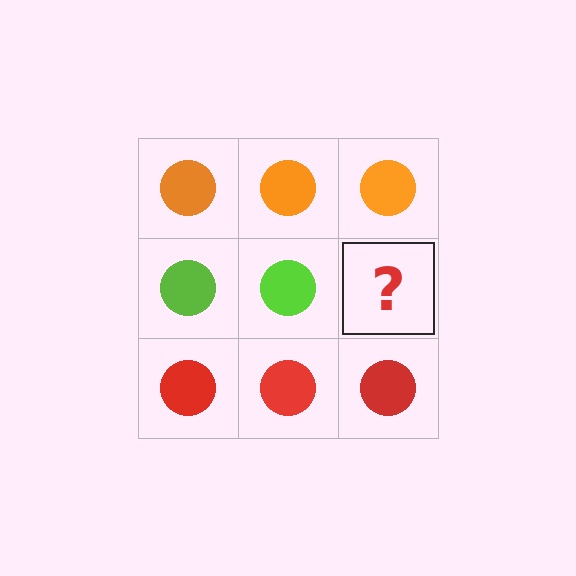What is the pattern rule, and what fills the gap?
The rule is that each row has a consistent color. The gap should be filled with a lime circle.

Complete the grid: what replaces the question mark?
The question mark should be replaced with a lime circle.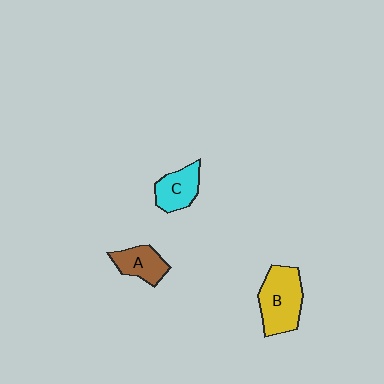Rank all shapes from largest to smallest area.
From largest to smallest: B (yellow), C (cyan), A (brown).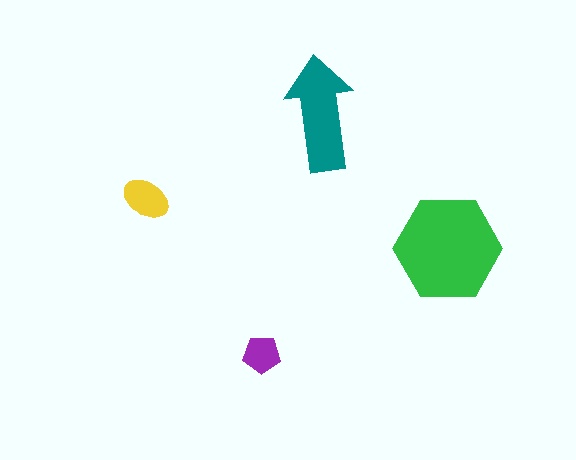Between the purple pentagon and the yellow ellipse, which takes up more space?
The yellow ellipse.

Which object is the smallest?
The purple pentagon.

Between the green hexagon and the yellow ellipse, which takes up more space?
The green hexagon.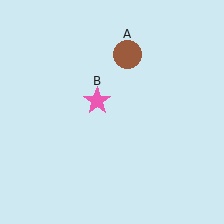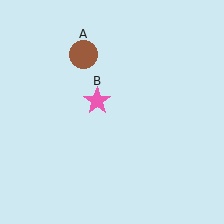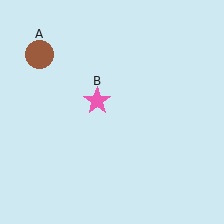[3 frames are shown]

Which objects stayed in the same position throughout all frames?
Pink star (object B) remained stationary.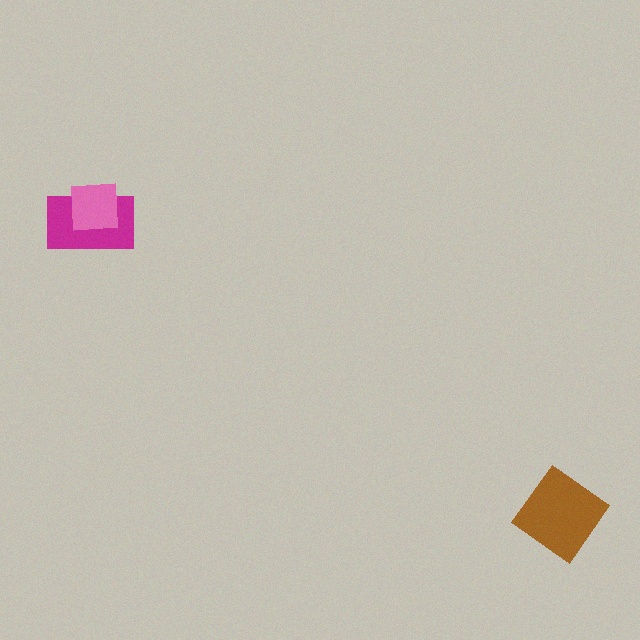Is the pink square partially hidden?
No, no other shape covers it.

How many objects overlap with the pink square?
1 object overlaps with the pink square.